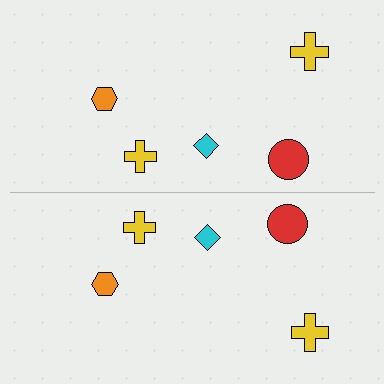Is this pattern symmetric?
Yes, this pattern has bilateral (reflection) symmetry.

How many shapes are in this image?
There are 10 shapes in this image.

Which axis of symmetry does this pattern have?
The pattern has a horizontal axis of symmetry running through the center of the image.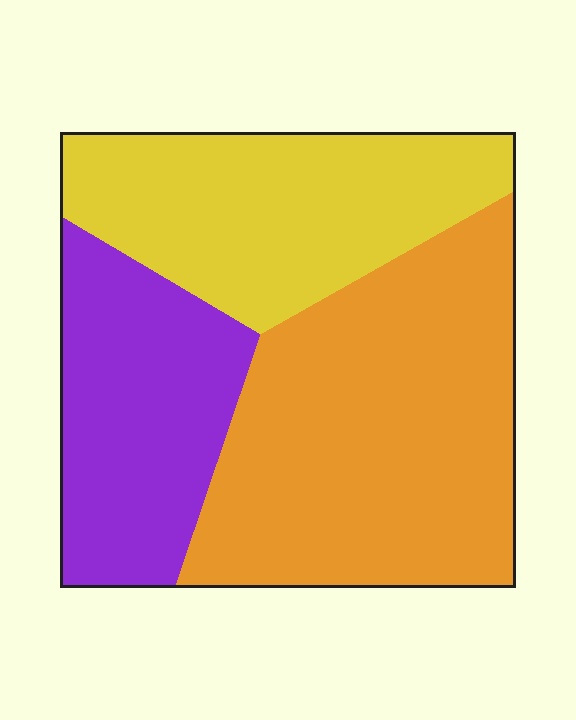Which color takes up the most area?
Orange, at roughly 45%.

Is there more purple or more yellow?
Yellow.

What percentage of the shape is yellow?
Yellow takes up between a sixth and a third of the shape.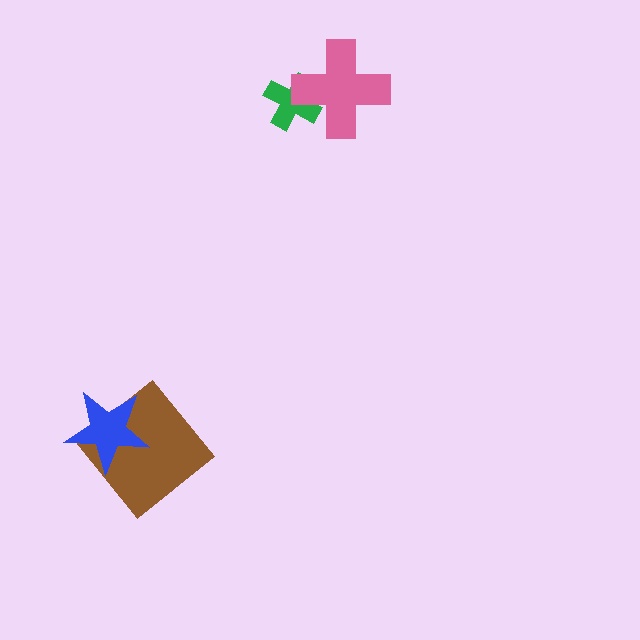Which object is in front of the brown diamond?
The blue star is in front of the brown diamond.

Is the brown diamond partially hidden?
Yes, it is partially covered by another shape.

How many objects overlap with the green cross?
1 object overlaps with the green cross.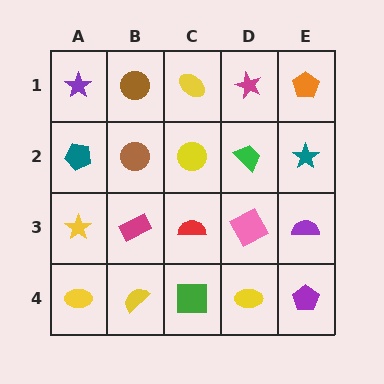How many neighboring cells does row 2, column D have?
4.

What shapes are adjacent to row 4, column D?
A pink square (row 3, column D), a green square (row 4, column C), a purple pentagon (row 4, column E).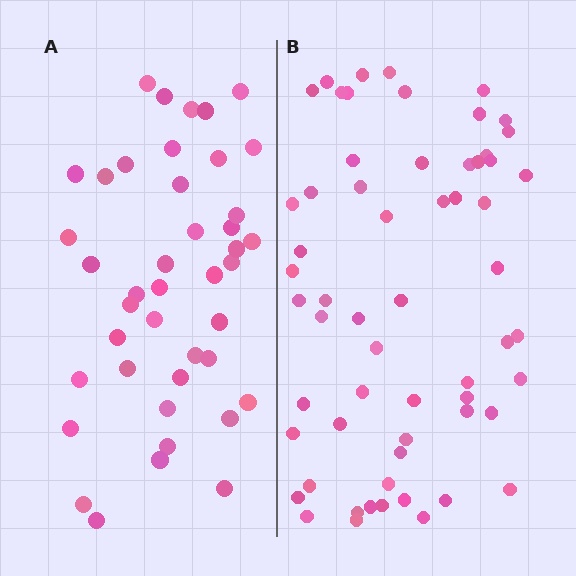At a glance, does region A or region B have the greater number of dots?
Region B (the right region) has more dots.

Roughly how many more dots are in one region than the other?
Region B has approximately 20 more dots than region A.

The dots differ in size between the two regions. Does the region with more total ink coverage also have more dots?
No. Region A has more total ink coverage because its dots are larger, but region B actually contains more individual dots. Total area can be misleading — the number of items is what matters here.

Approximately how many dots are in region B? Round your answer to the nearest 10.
About 60 dots.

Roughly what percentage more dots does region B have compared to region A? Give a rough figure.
About 45% more.